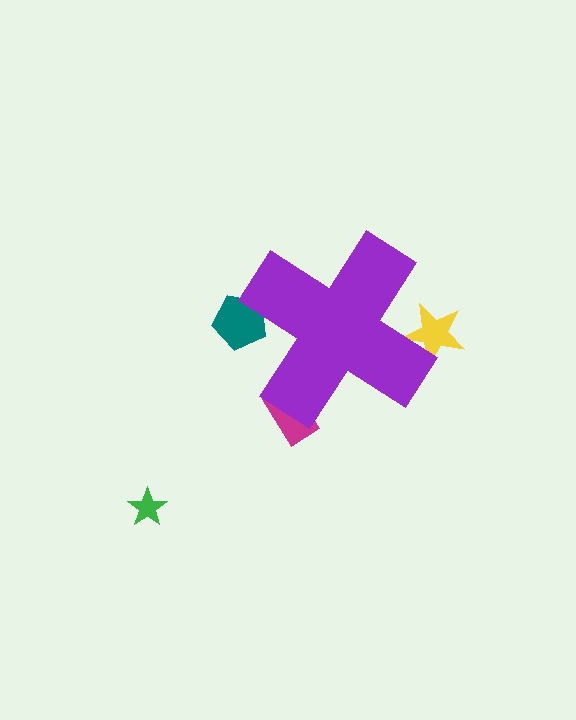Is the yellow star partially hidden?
Yes, the yellow star is partially hidden behind the purple cross.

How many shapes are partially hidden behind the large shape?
3 shapes are partially hidden.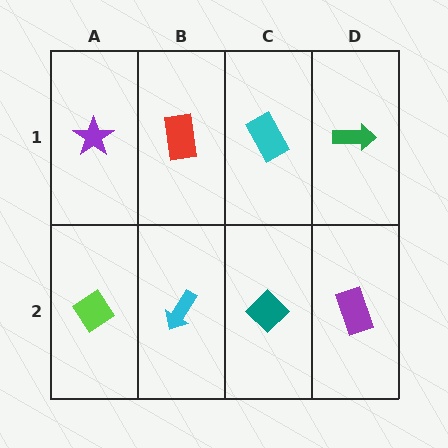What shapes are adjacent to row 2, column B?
A red rectangle (row 1, column B), a lime diamond (row 2, column A), a teal diamond (row 2, column C).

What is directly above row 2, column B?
A red rectangle.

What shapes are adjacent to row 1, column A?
A lime diamond (row 2, column A), a red rectangle (row 1, column B).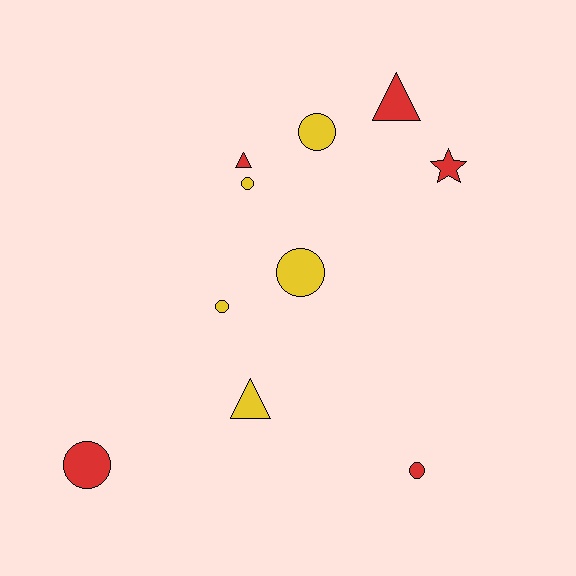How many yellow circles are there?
There are 4 yellow circles.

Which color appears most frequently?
Yellow, with 5 objects.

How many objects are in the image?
There are 10 objects.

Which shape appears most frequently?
Circle, with 6 objects.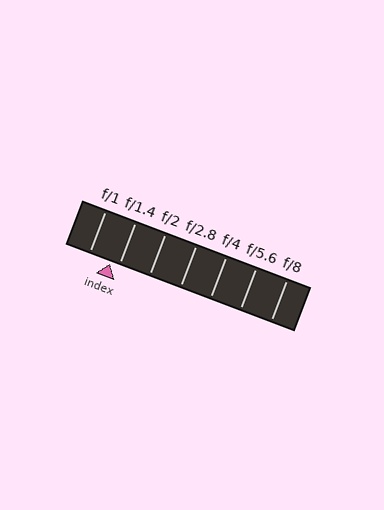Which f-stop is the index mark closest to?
The index mark is closest to f/1.4.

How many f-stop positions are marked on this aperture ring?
There are 7 f-stop positions marked.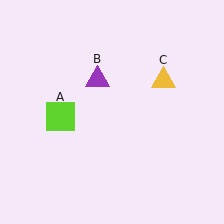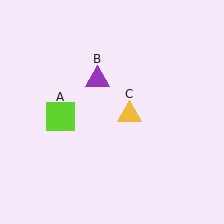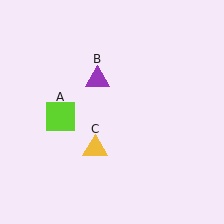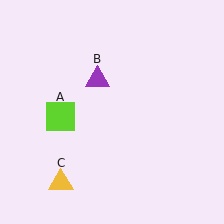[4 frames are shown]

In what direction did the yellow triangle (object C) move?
The yellow triangle (object C) moved down and to the left.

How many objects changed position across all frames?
1 object changed position: yellow triangle (object C).